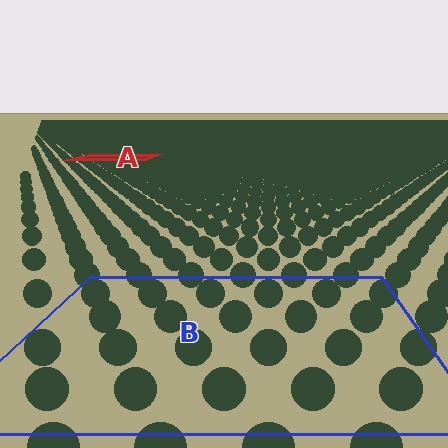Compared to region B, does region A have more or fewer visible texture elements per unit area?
Region A has more texture elements per unit area — they are packed more densely because it is farther away.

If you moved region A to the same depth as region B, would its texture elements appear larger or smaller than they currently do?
They would appear larger. At a closer depth, the same texture elements are projected at a bigger on-screen size.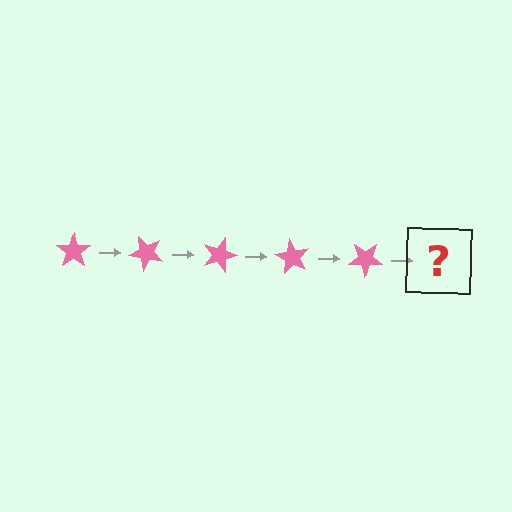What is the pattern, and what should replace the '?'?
The pattern is that the star rotates 45 degrees each step. The '?' should be a pink star rotated 225 degrees.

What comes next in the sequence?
The next element should be a pink star rotated 225 degrees.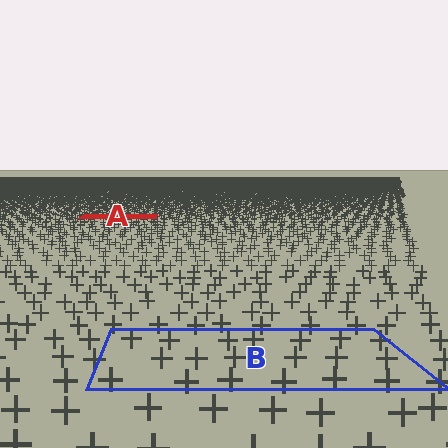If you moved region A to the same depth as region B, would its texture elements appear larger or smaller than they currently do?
They would appear larger. At a closer depth, the same texture elements are projected at a bigger on-screen size.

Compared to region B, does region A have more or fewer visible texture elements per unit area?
Region A has more texture elements per unit area — they are packed more densely because it is farther away.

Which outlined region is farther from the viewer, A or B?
Region A is farther from the viewer — the texture elements inside it appear smaller and more densely packed.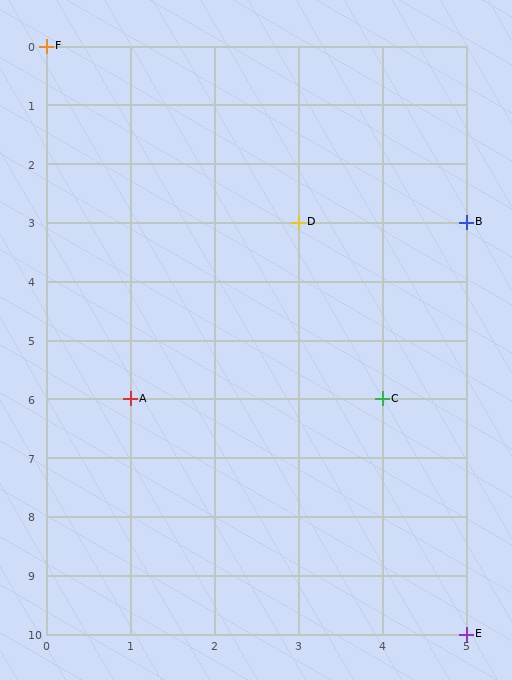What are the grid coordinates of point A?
Point A is at grid coordinates (1, 6).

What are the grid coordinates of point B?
Point B is at grid coordinates (5, 3).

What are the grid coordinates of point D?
Point D is at grid coordinates (3, 3).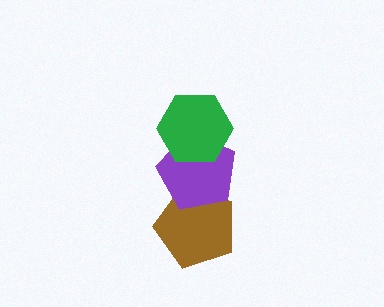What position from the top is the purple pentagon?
The purple pentagon is 2nd from the top.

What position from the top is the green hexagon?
The green hexagon is 1st from the top.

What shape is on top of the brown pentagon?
The purple pentagon is on top of the brown pentagon.